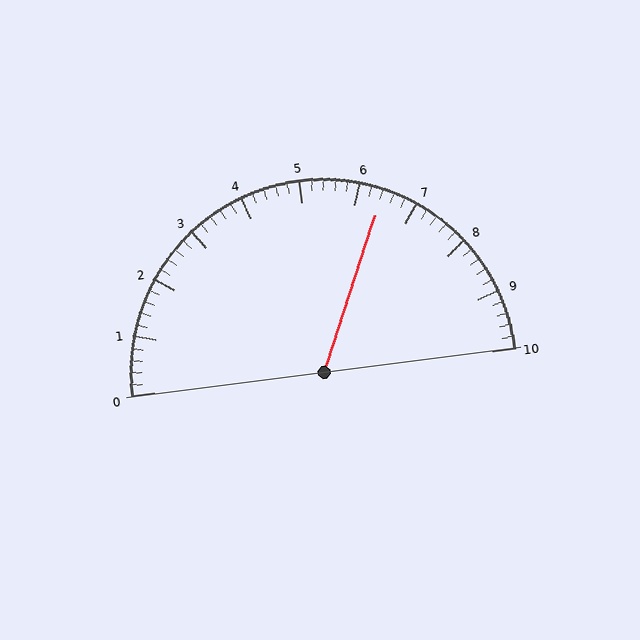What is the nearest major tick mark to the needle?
The nearest major tick mark is 6.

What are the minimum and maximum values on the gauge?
The gauge ranges from 0 to 10.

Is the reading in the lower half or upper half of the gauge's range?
The reading is in the upper half of the range (0 to 10).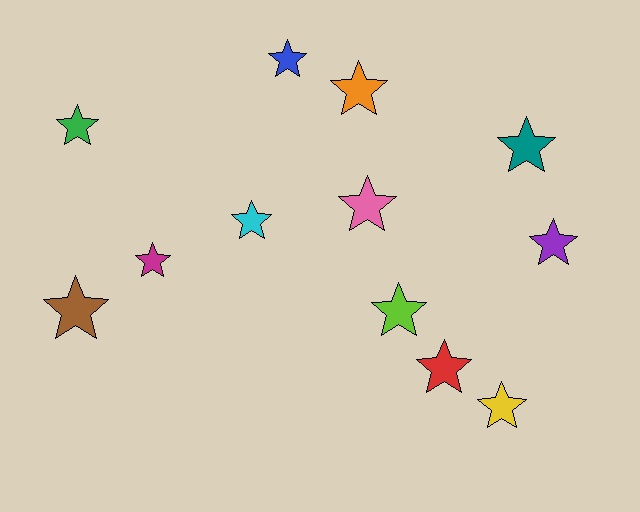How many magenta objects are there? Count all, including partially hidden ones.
There is 1 magenta object.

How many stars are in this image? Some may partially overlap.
There are 12 stars.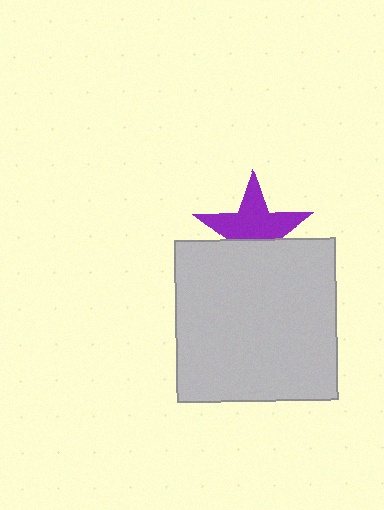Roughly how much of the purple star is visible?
About half of it is visible (roughly 62%).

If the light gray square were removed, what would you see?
You would see the complete purple star.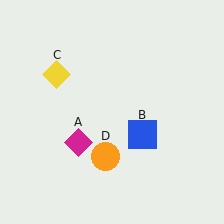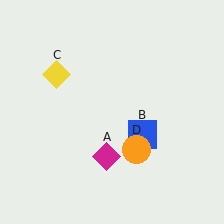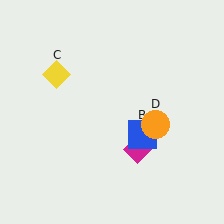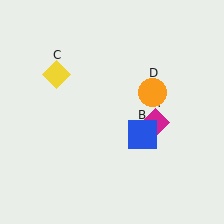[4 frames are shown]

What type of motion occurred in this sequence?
The magenta diamond (object A), orange circle (object D) rotated counterclockwise around the center of the scene.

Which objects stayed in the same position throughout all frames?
Blue square (object B) and yellow diamond (object C) remained stationary.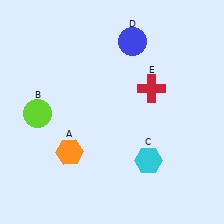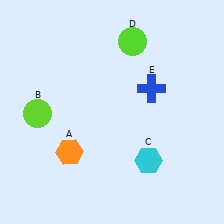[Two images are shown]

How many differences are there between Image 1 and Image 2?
There are 2 differences between the two images.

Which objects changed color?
D changed from blue to lime. E changed from red to blue.